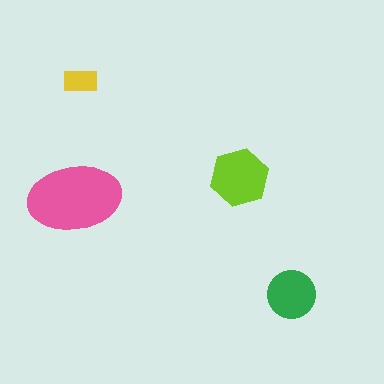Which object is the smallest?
The yellow rectangle.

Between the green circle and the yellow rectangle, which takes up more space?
The green circle.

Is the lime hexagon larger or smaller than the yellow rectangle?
Larger.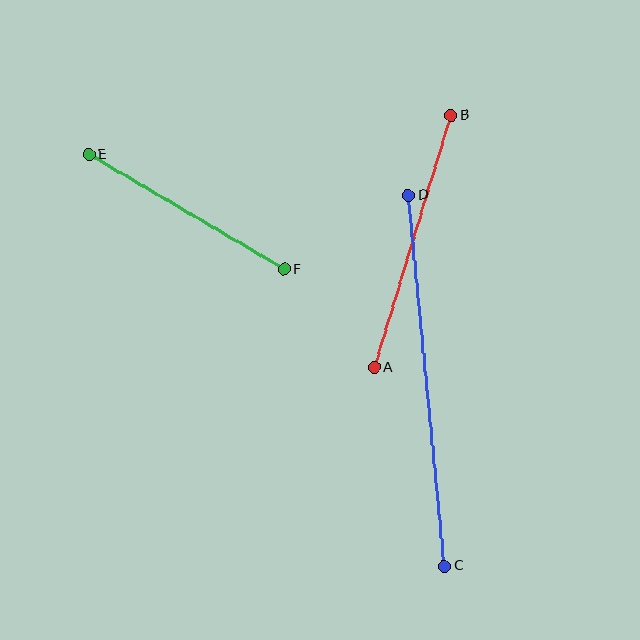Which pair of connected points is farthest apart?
Points C and D are farthest apart.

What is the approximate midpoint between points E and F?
The midpoint is at approximately (186, 212) pixels.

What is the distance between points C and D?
The distance is approximately 372 pixels.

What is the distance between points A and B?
The distance is approximately 263 pixels.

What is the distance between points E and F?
The distance is approximately 226 pixels.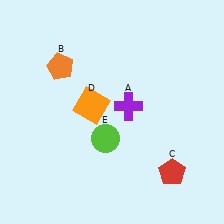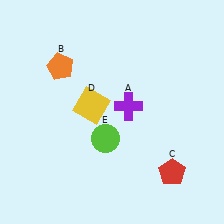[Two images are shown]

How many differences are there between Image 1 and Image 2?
There is 1 difference between the two images.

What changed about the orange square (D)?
In Image 1, D is orange. In Image 2, it changed to yellow.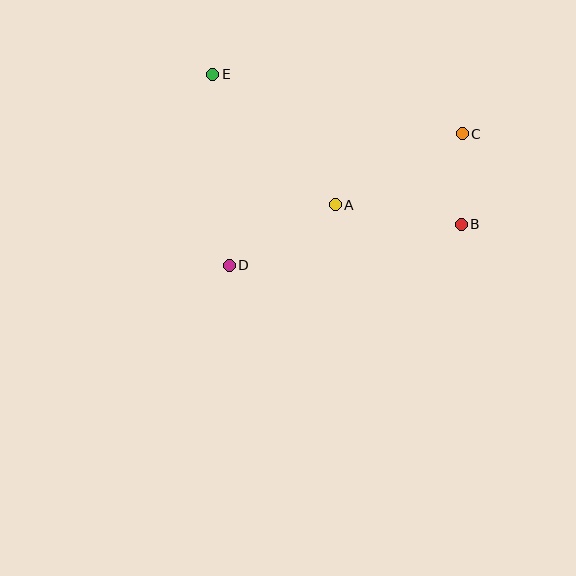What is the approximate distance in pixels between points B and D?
The distance between B and D is approximately 236 pixels.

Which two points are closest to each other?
Points B and C are closest to each other.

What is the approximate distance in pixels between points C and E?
The distance between C and E is approximately 256 pixels.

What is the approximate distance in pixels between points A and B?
The distance between A and B is approximately 127 pixels.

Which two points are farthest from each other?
Points B and E are farthest from each other.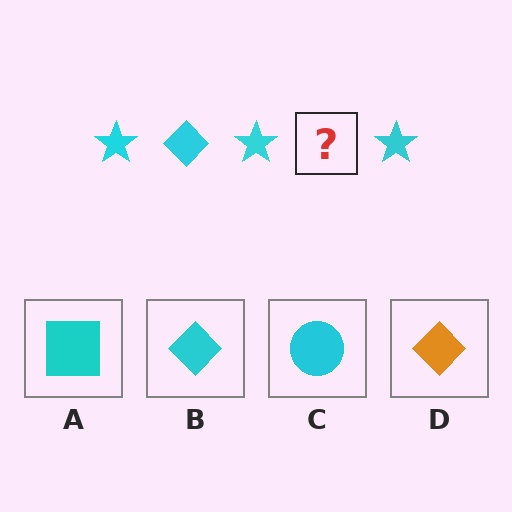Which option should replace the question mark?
Option B.